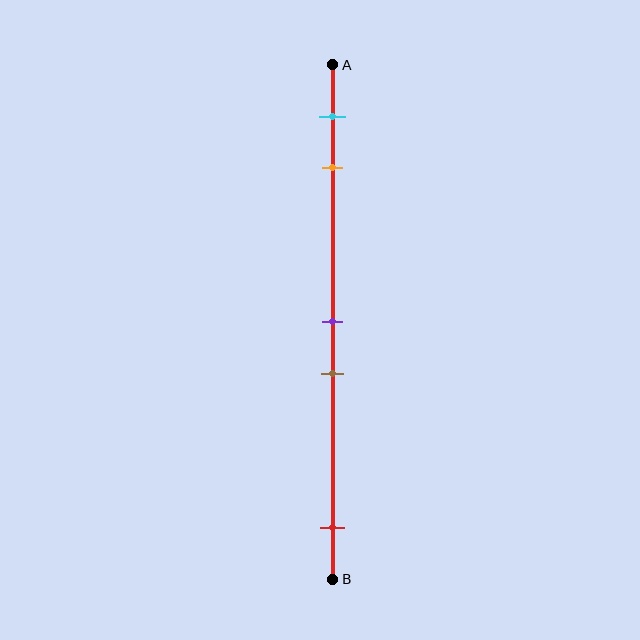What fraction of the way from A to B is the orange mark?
The orange mark is approximately 20% (0.2) of the way from A to B.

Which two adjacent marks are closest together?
The purple and brown marks are the closest adjacent pair.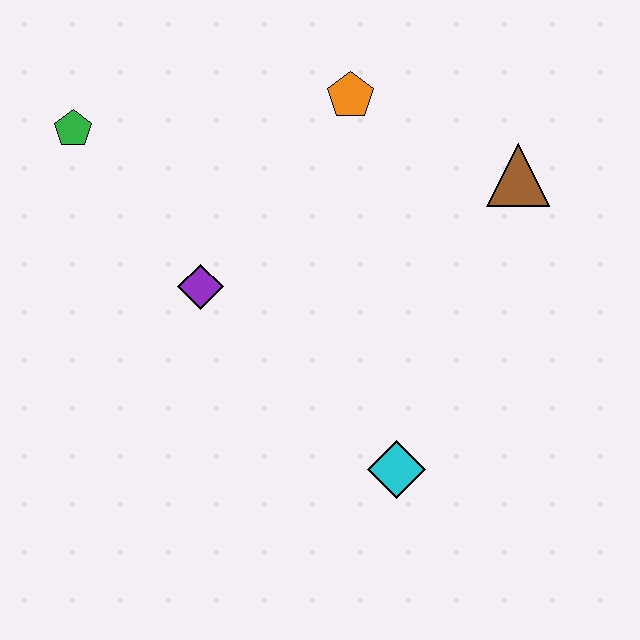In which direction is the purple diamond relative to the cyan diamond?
The purple diamond is to the left of the cyan diamond.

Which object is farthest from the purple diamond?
The brown triangle is farthest from the purple diamond.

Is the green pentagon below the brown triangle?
No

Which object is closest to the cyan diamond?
The purple diamond is closest to the cyan diamond.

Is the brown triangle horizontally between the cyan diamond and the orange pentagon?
No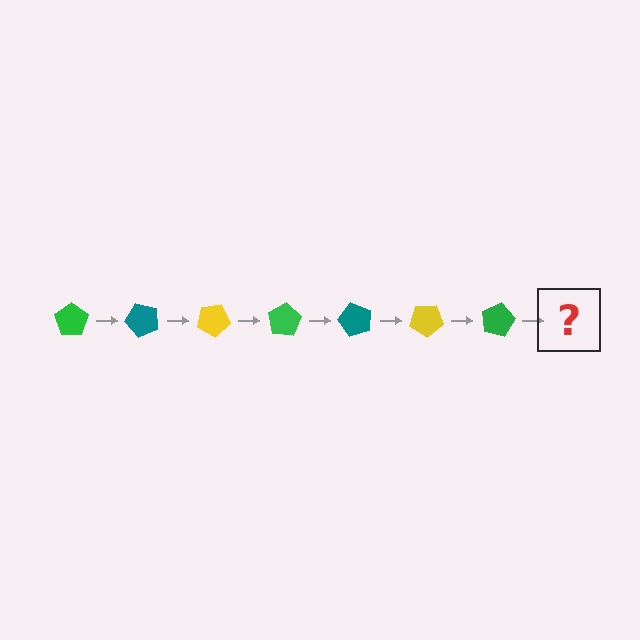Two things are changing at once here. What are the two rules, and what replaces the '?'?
The two rules are that it rotates 50 degrees each step and the color cycles through green, teal, and yellow. The '?' should be a teal pentagon, rotated 350 degrees from the start.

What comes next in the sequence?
The next element should be a teal pentagon, rotated 350 degrees from the start.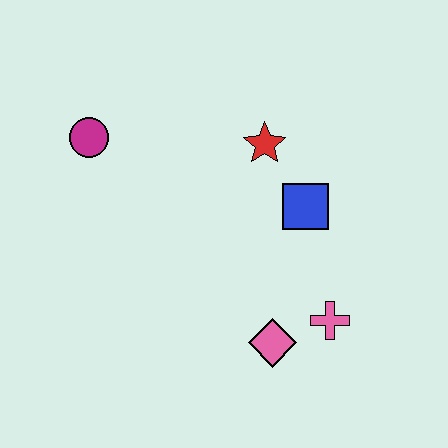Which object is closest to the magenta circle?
The red star is closest to the magenta circle.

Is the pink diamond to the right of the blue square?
No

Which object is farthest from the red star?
The pink diamond is farthest from the red star.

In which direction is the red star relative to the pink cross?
The red star is above the pink cross.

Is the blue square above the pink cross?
Yes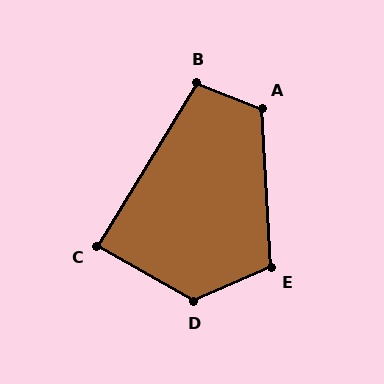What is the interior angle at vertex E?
Approximately 110 degrees (obtuse).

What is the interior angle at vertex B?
Approximately 100 degrees (obtuse).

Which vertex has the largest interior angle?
D, at approximately 127 degrees.